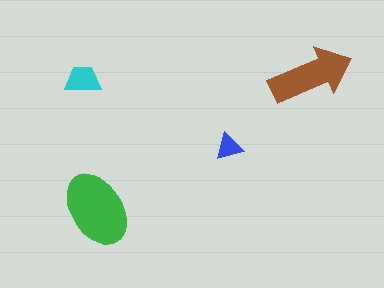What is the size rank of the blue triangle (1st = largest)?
4th.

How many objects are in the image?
There are 4 objects in the image.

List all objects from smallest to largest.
The blue triangle, the cyan trapezoid, the brown arrow, the green ellipse.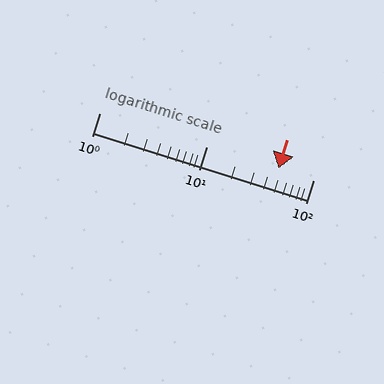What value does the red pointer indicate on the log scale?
The pointer indicates approximately 47.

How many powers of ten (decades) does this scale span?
The scale spans 2 decades, from 1 to 100.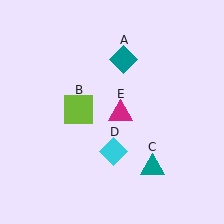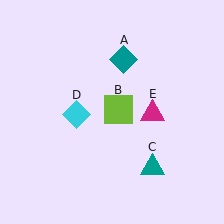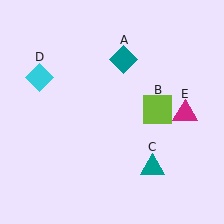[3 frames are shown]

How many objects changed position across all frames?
3 objects changed position: lime square (object B), cyan diamond (object D), magenta triangle (object E).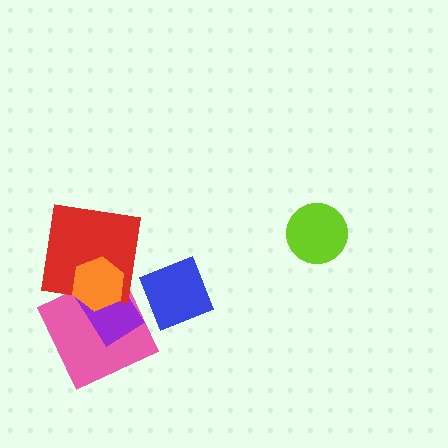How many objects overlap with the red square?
3 objects overlap with the red square.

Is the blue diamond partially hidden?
No, no other shape covers it.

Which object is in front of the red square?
The orange hexagon is in front of the red square.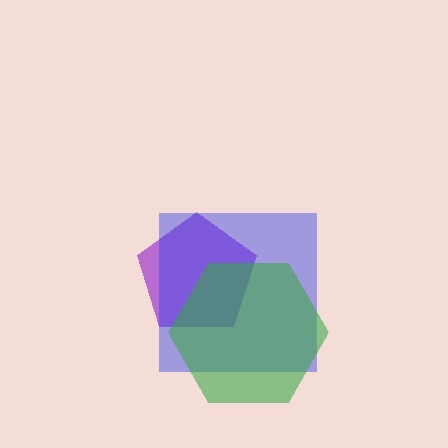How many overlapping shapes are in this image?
There are 3 overlapping shapes in the image.